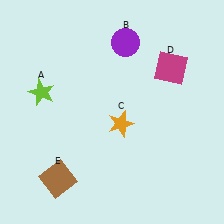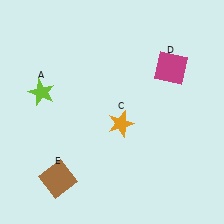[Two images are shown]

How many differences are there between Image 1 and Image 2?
There is 1 difference between the two images.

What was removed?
The purple circle (B) was removed in Image 2.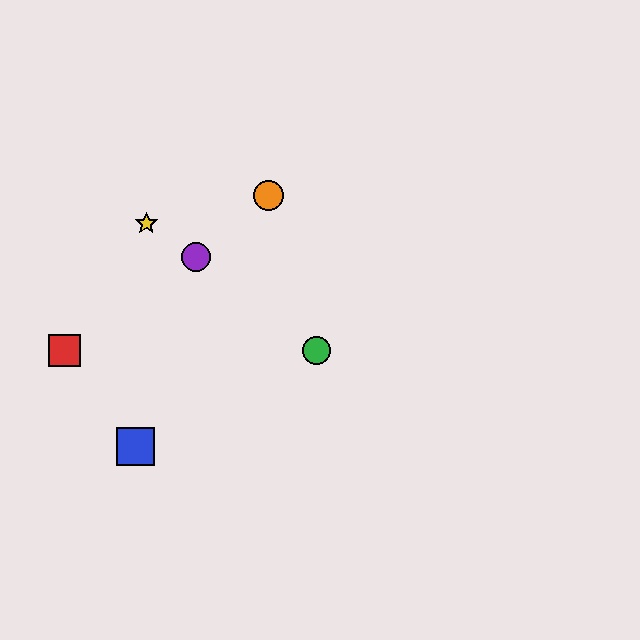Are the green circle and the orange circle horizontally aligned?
No, the green circle is at y≈351 and the orange circle is at y≈196.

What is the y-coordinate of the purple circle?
The purple circle is at y≈257.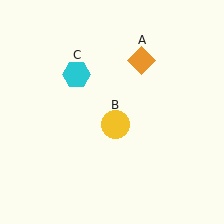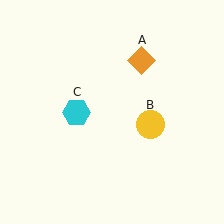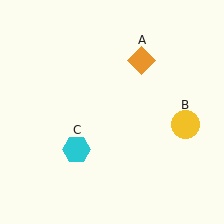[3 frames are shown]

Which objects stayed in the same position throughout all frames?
Orange diamond (object A) remained stationary.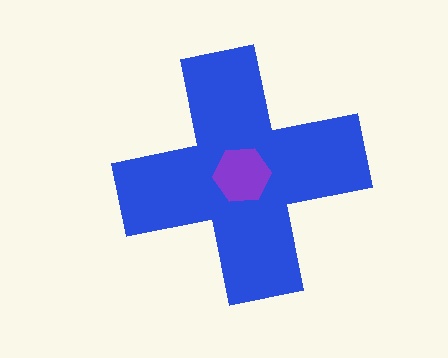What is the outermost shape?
The blue cross.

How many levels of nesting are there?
2.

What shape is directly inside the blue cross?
The purple hexagon.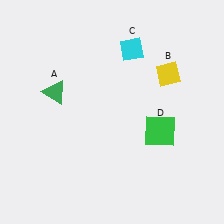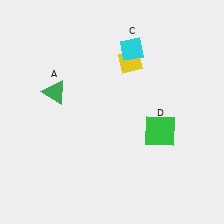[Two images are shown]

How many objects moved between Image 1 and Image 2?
1 object moved between the two images.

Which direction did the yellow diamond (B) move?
The yellow diamond (B) moved left.